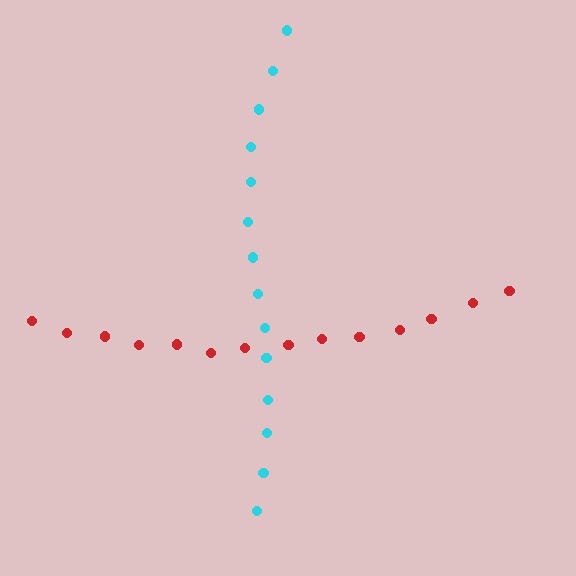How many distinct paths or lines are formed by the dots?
There are 2 distinct paths.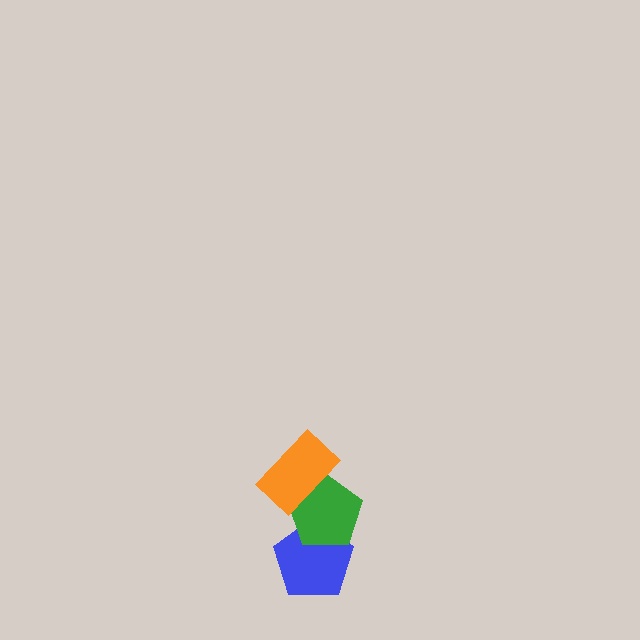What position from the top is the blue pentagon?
The blue pentagon is 3rd from the top.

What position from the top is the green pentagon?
The green pentagon is 2nd from the top.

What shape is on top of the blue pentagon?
The green pentagon is on top of the blue pentagon.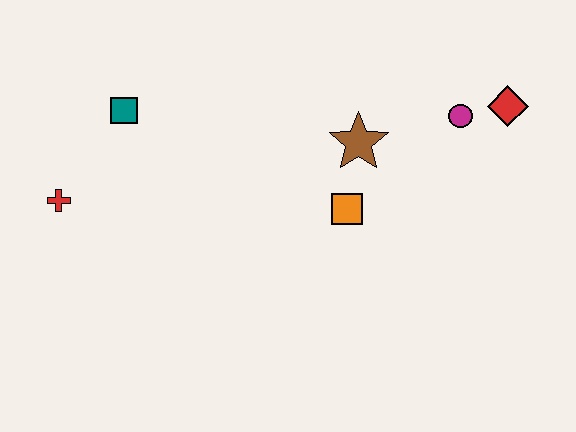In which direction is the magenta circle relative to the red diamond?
The magenta circle is to the left of the red diamond.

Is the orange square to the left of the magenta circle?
Yes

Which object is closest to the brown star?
The orange square is closest to the brown star.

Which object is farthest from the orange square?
The red cross is farthest from the orange square.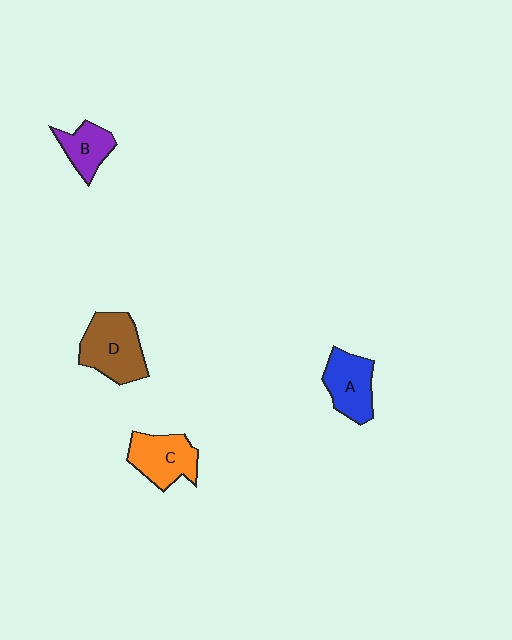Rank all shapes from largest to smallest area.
From largest to smallest: D (brown), C (orange), A (blue), B (purple).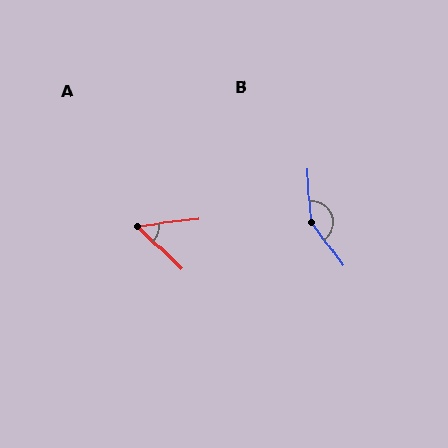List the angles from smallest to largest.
A (52°), B (148°).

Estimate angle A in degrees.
Approximately 52 degrees.